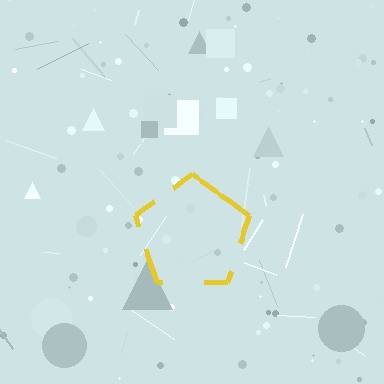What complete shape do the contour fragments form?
The contour fragments form a pentagon.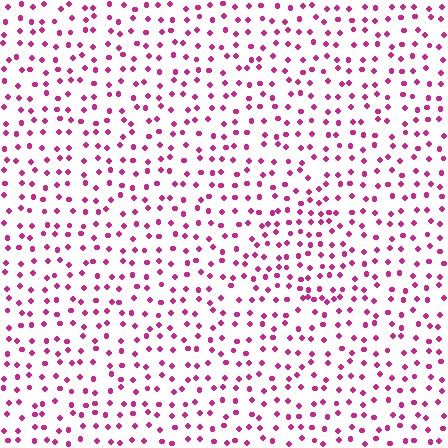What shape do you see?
I see a triangle.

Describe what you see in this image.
The image contains small magenta elements arranged at two different densities. A triangle-shaped region is visible where the elements are more densely packed than the surrounding area.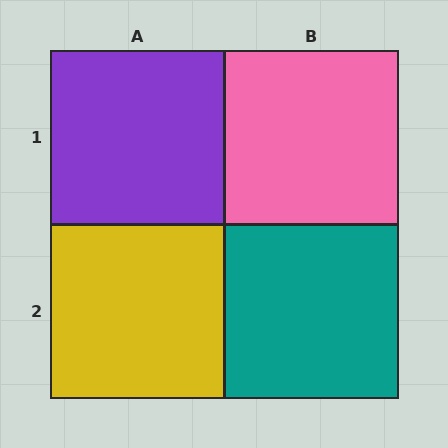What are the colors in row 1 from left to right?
Purple, pink.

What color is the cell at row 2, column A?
Yellow.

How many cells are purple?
1 cell is purple.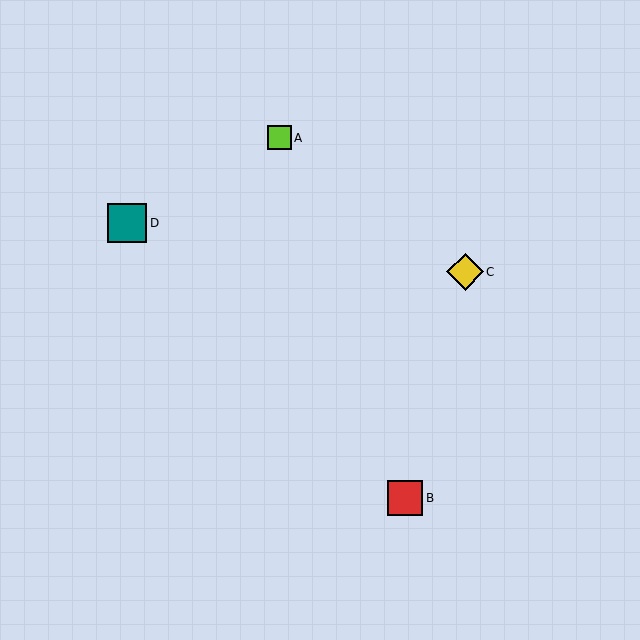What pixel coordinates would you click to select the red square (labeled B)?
Click at (405, 498) to select the red square B.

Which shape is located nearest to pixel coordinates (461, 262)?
The yellow diamond (labeled C) at (465, 272) is nearest to that location.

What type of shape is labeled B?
Shape B is a red square.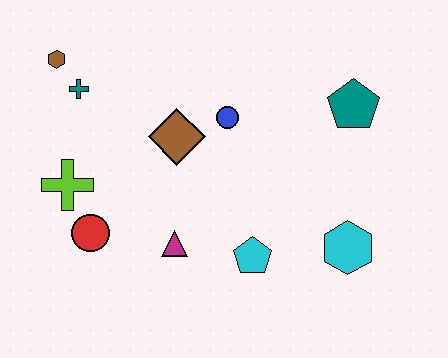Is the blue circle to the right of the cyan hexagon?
No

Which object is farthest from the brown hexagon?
The cyan hexagon is farthest from the brown hexagon.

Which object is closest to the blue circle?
The brown diamond is closest to the blue circle.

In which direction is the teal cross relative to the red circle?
The teal cross is above the red circle.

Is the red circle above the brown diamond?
No